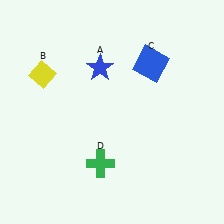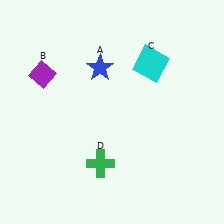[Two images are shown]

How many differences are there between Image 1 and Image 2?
There are 2 differences between the two images.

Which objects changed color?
B changed from yellow to purple. C changed from blue to cyan.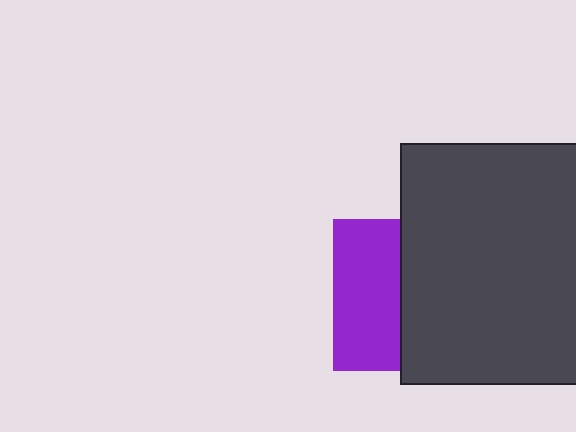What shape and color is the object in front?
The object in front is a dark gray square.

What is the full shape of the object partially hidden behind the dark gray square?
The partially hidden object is a purple square.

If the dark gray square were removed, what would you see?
You would see the complete purple square.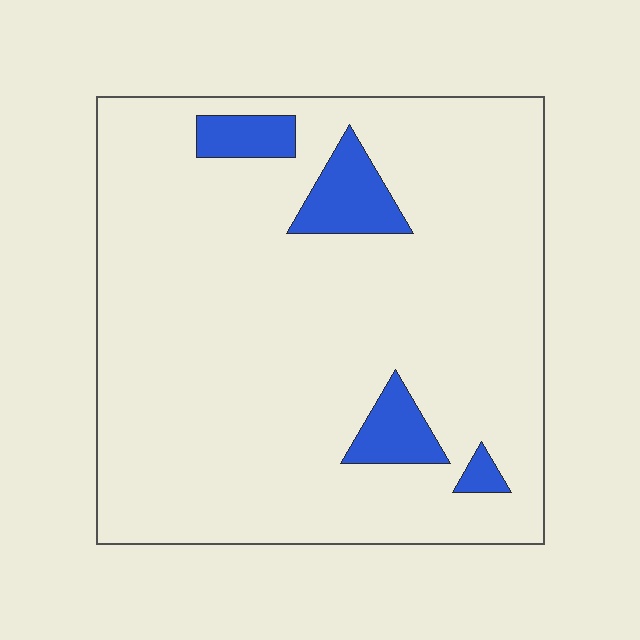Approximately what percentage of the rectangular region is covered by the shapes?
Approximately 10%.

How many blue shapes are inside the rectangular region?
4.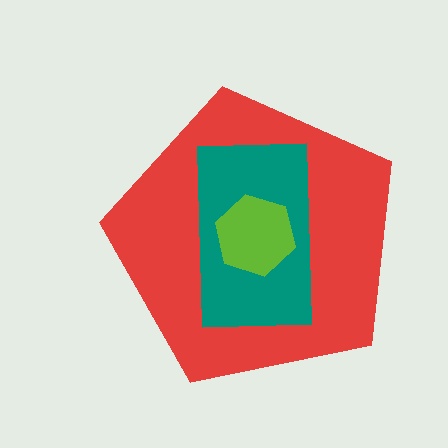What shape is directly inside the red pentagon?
The teal rectangle.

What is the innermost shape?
The lime hexagon.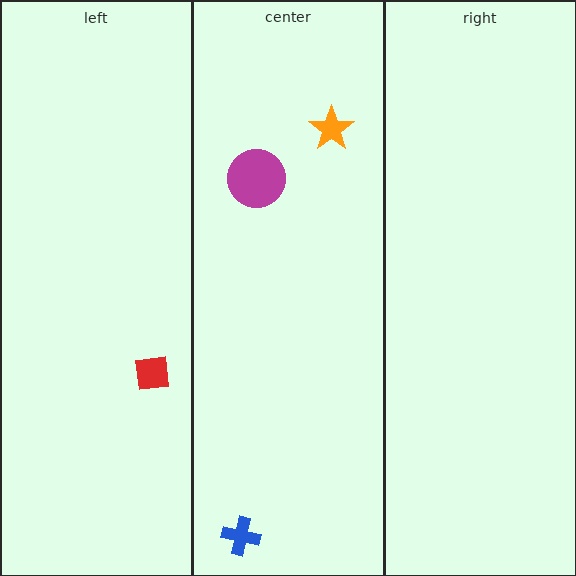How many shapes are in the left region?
1.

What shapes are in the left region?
The red square.